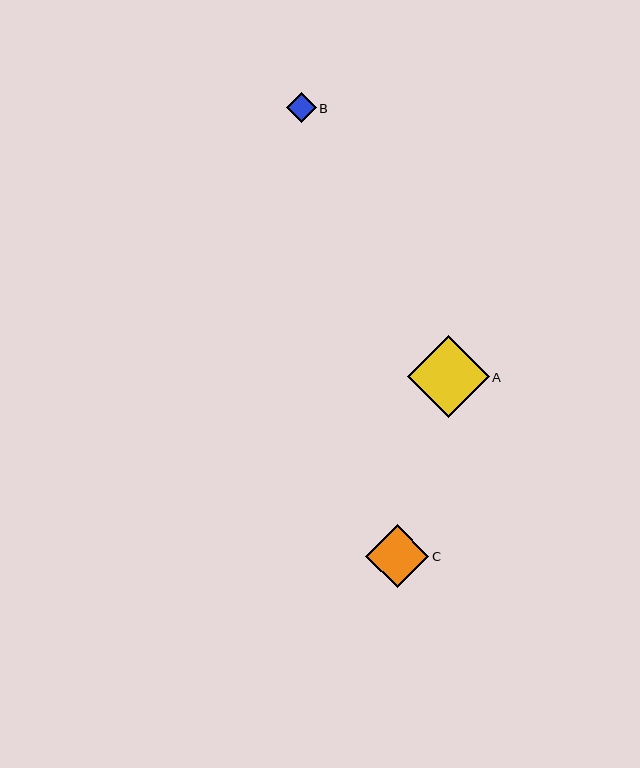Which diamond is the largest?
Diamond A is the largest with a size of approximately 82 pixels.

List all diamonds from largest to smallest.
From largest to smallest: A, C, B.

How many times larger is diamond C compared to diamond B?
Diamond C is approximately 2.1 times the size of diamond B.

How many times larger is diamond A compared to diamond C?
Diamond A is approximately 1.3 times the size of diamond C.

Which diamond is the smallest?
Diamond B is the smallest with a size of approximately 30 pixels.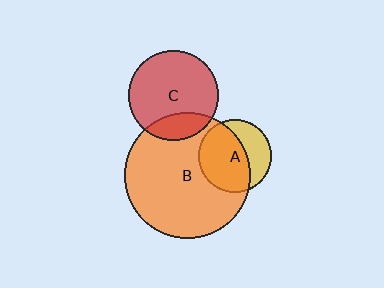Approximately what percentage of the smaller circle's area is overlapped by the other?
Approximately 20%.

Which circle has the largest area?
Circle B (orange).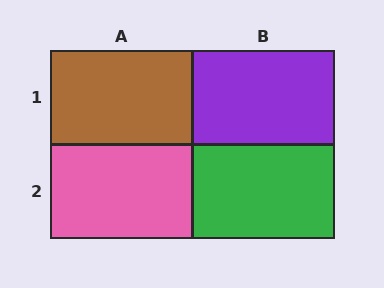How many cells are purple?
1 cell is purple.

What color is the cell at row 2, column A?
Pink.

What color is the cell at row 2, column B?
Green.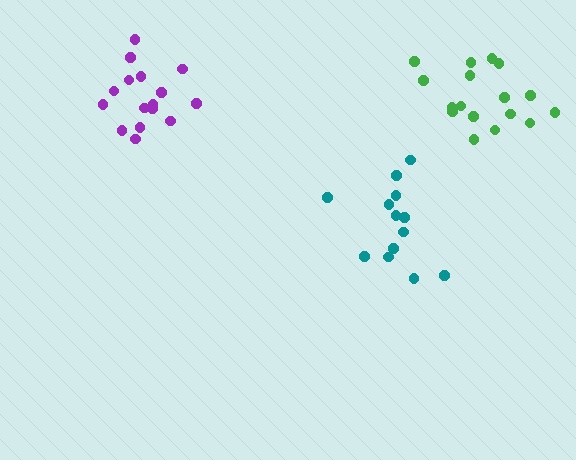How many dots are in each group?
Group 1: 17 dots, Group 2: 16 dots, Group 3: 14 dots (47 total).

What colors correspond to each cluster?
The clusters are colored: green, purple, teal.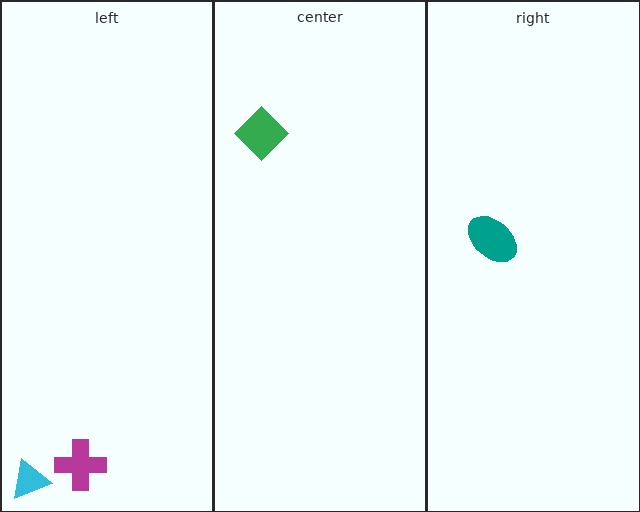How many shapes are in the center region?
1.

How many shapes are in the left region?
2.